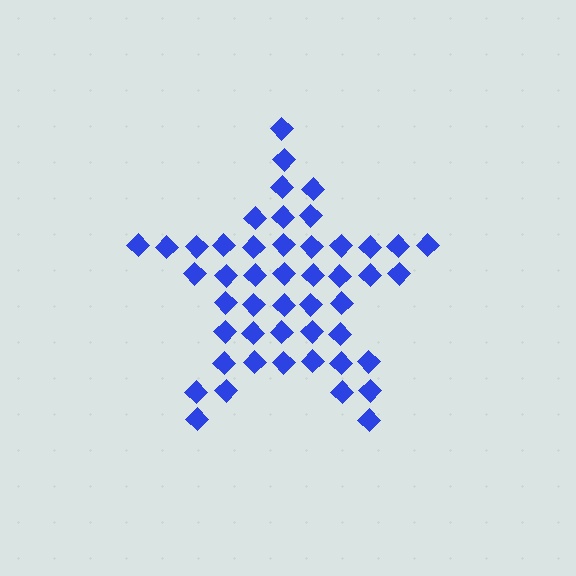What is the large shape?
The large shape is a star.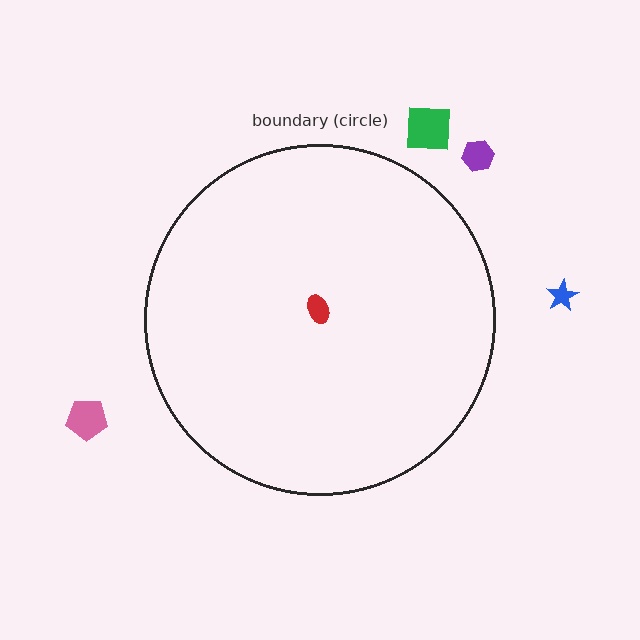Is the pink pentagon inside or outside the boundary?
Outside.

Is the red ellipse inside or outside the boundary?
Inside.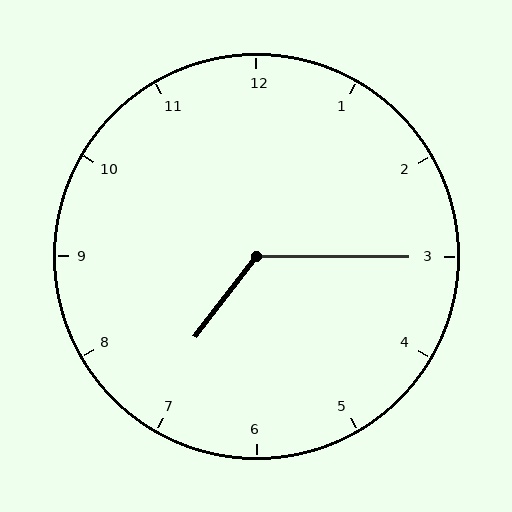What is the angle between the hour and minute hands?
Approximately 128 degrees.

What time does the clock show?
7:15.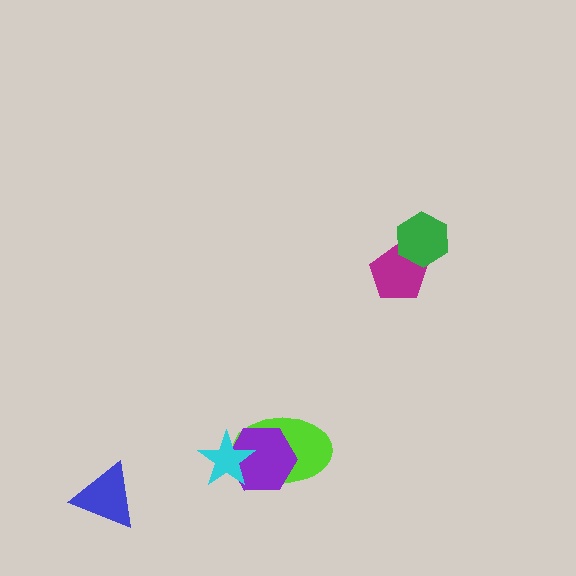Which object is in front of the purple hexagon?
The cyan star is in front of the purple hexagon.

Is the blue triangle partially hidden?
No, no other shape covers it.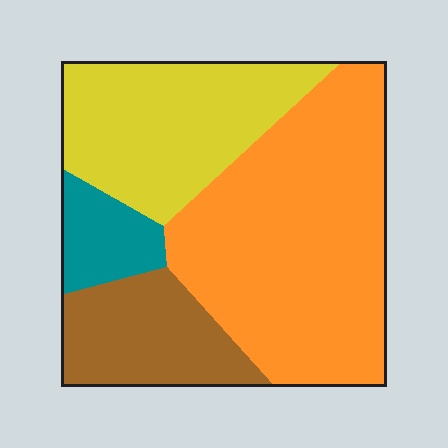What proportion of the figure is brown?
Brown takes up about one sixth (1/6) of the figure.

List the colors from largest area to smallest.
From largest to smallest: orange, yellow, brown, teal.